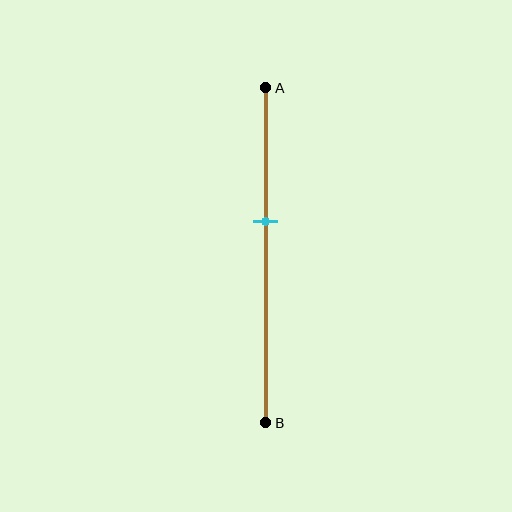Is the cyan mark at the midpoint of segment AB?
No, the mark is at about 40% from A, not at the 50% midpoint.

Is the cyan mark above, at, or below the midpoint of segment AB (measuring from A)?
The cyan mark is above the midpoint of segment AB.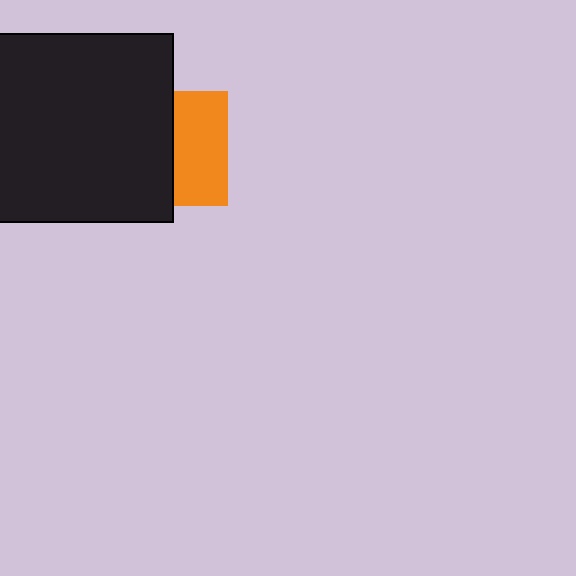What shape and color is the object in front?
The object in front is a black square.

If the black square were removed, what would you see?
You would see the complete orange square.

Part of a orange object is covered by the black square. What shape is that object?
It is a square.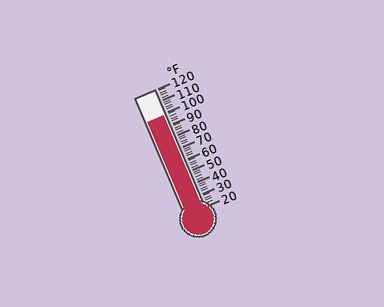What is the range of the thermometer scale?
The thermometer scale ranges from 20°F to 120°F.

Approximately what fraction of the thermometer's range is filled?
The thermometer is filled to approximately 80% of its range.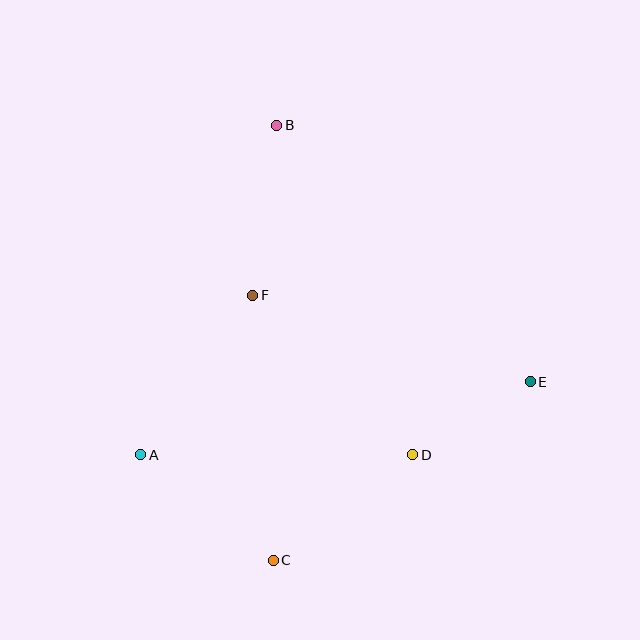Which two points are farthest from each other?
Points B and C are farthest from each other.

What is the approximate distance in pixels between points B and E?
The distance between B and E is approximately 361 pixels.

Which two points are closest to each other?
Points D and E are closest to each other.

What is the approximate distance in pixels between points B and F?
The distance between B and F is approximately 172 pixels.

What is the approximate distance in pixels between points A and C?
The distance between A and C is approximately 169 pixels.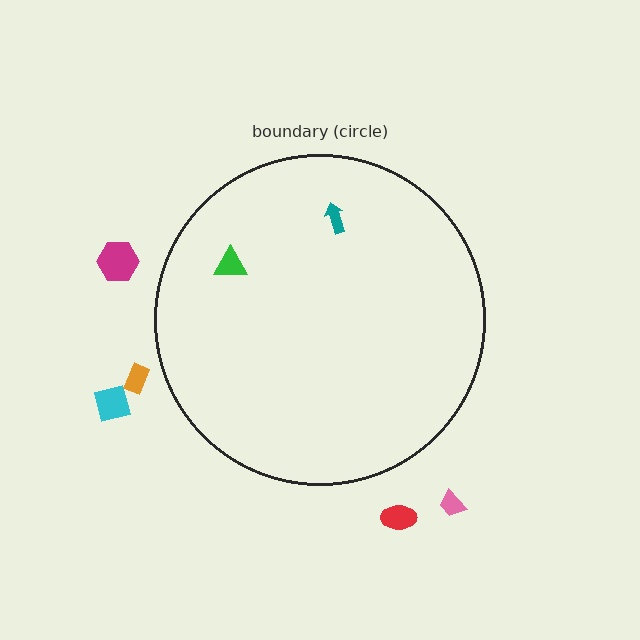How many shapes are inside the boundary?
2 inside, 5 outside.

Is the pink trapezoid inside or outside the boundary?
Outside.